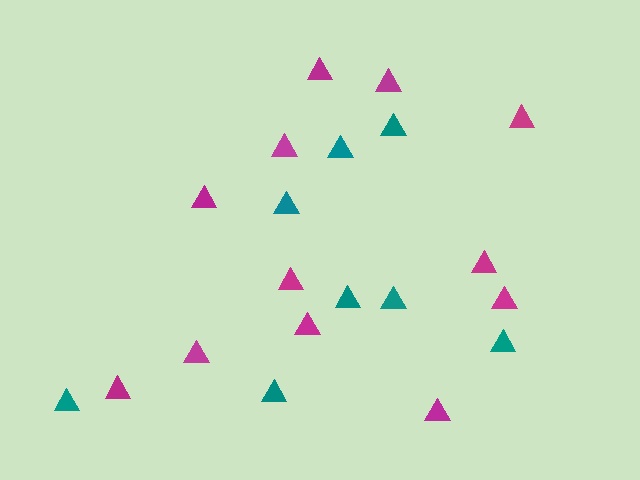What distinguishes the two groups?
There are 2 groups: one group of magenta triangles (12) and one group of teal triangles (8).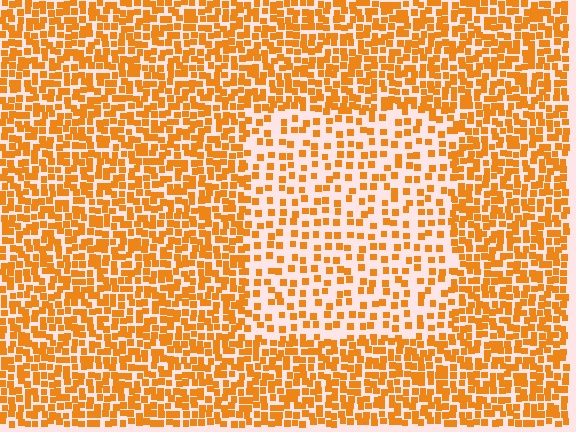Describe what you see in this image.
The image contains small orange elements arranged at two different densities. A rectangle-shaped region is visible where the elements are less densely packed than the surrounding area.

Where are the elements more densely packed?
The elements are more densely packed outside the rectangle boundary.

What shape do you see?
I see a rectangle.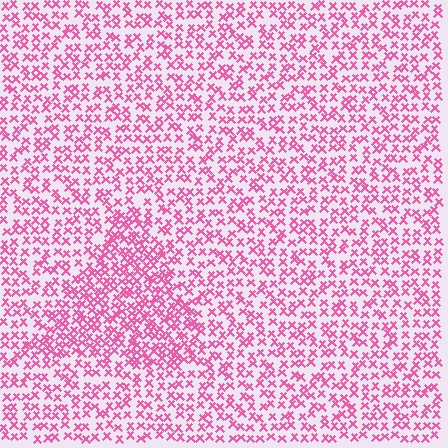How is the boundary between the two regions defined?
The boundary is defined by a change in element density (approximately 1.7x ratio). All elements are the same color, size, and shape.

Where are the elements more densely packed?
The elements are more densely packed inside the triangle boundary.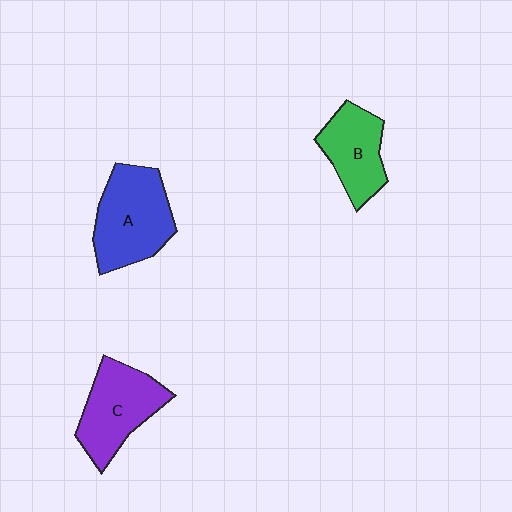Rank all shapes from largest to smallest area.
From largest to smallest: A (blue), C (purple), B (green).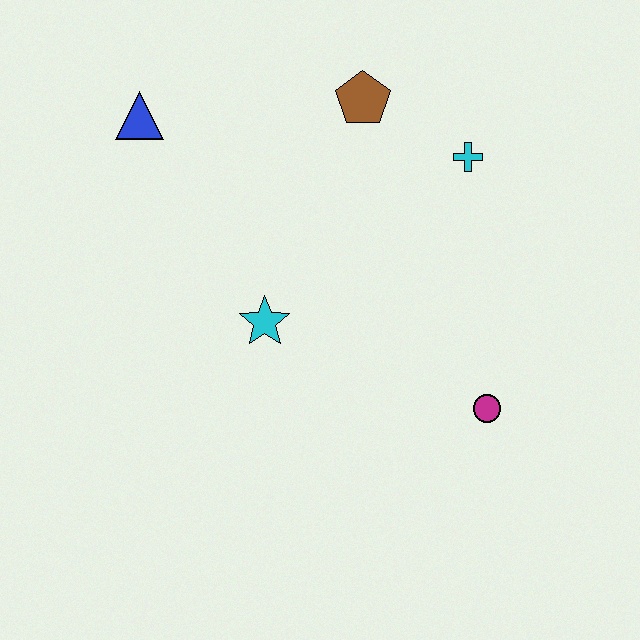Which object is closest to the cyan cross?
The brown pentagon is closest to the cyan cross.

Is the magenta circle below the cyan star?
Yes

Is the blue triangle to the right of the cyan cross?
No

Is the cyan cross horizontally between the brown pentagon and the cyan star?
No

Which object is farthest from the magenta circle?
The blue triangle is farthest from the magenta circle.